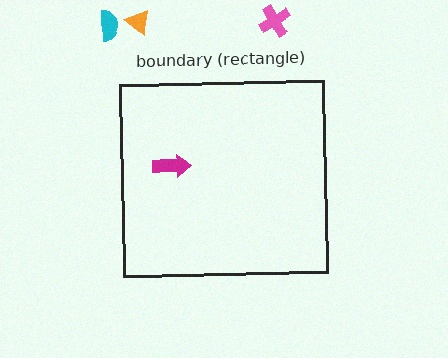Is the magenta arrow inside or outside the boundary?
Inside.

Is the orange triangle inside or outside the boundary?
Outside.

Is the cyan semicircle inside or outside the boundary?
Outside.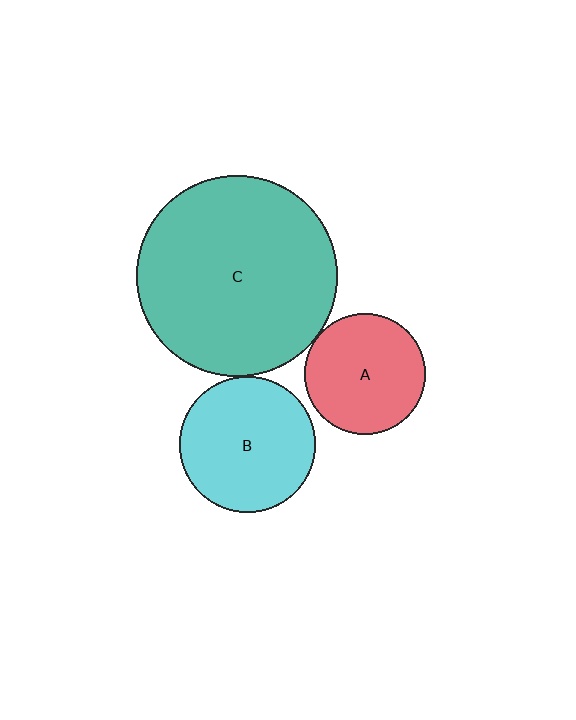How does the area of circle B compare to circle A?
Approximately 1.3 times.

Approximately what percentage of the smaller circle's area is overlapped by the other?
Approximately 5%.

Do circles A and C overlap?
Yes.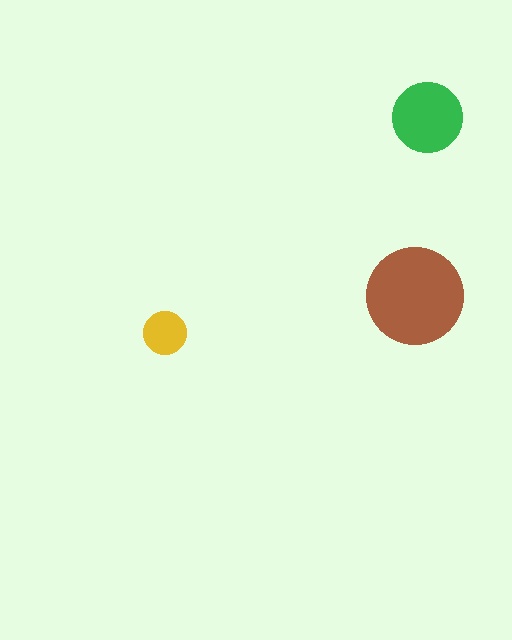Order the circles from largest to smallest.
the brown one, the green one, the yellow one.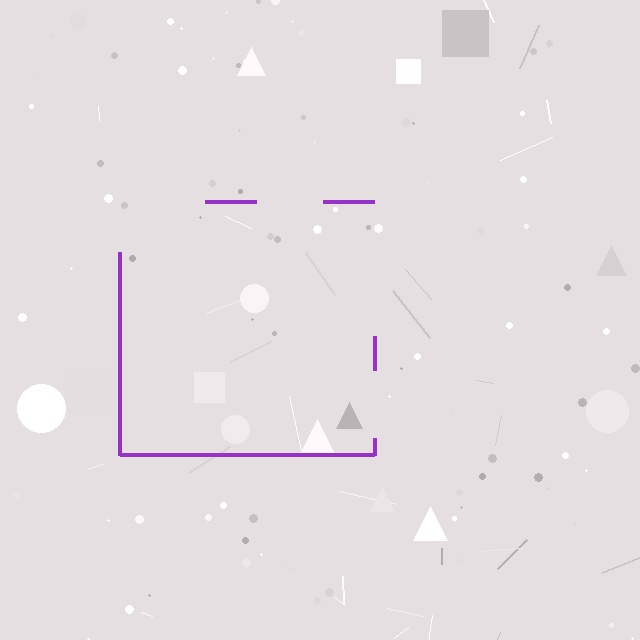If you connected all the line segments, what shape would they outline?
They would outline a square.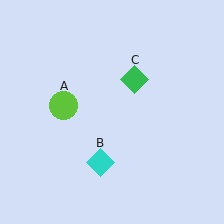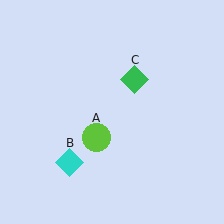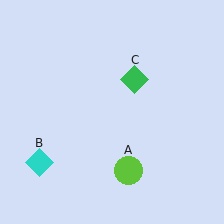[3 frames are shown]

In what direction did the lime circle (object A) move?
The lime circle (object A) moved down and to the right.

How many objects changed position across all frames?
2 objects changed position: lime circle (object A), cyan diamond (object B).